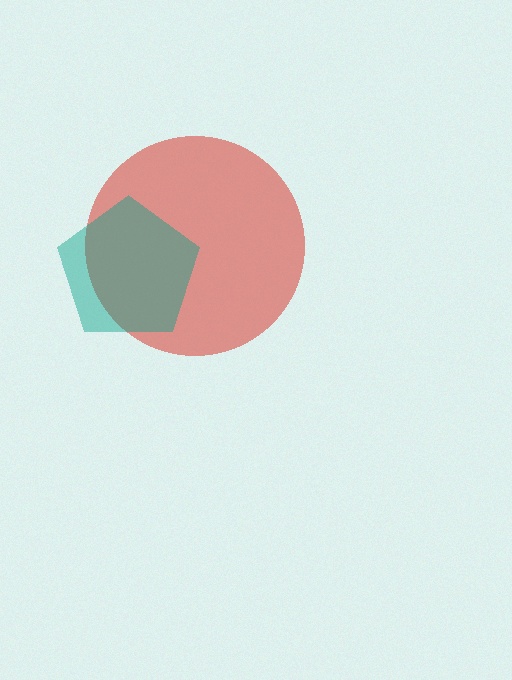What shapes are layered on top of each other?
The layered shapes are: a red circle, a teal pentagon.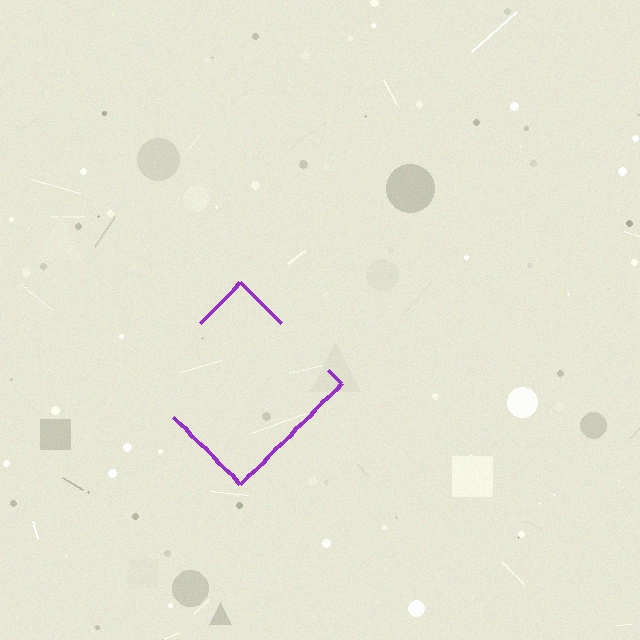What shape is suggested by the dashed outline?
The dashed outline suggests a diamond.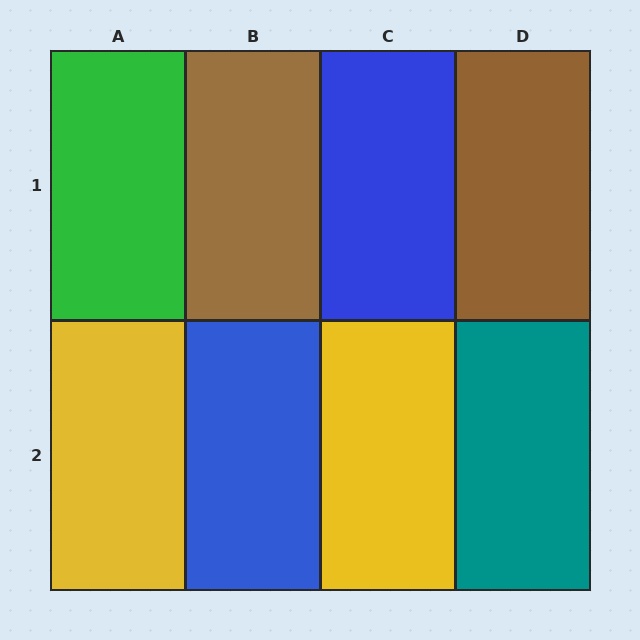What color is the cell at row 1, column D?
Brown.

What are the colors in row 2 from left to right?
Yellow, blue, yellow, teal.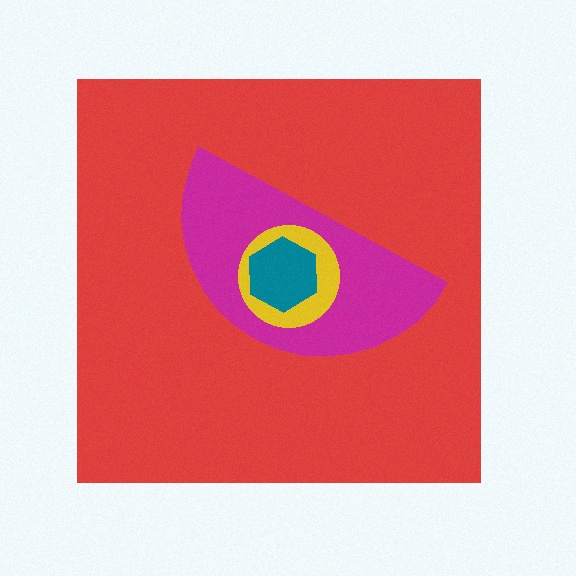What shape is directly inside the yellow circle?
The teal hexagon.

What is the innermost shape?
The teal hexagon.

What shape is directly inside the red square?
The magenta semicircle.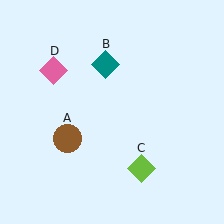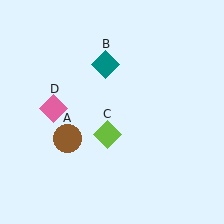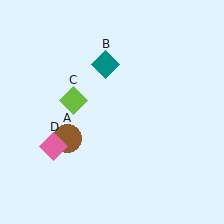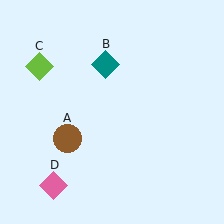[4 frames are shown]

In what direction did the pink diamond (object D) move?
The pink diamond (object D) moved down.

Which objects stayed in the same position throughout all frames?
Brown circle (object A) and teal diamond (object B) remained stationary.